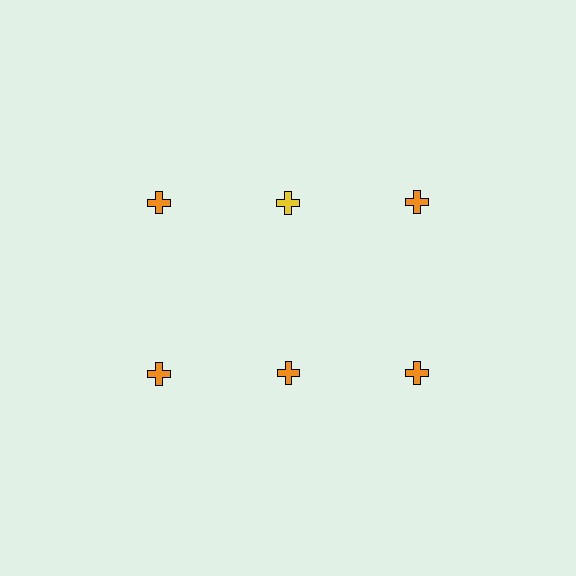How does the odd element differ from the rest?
It has a different color: yellow instead of orange.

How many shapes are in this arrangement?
There are 6 shapes arranged in a grid pattern.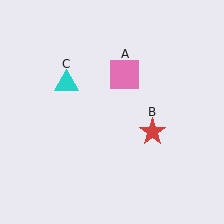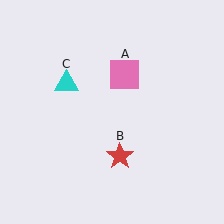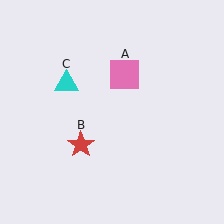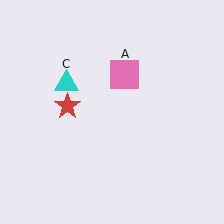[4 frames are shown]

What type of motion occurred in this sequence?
The red star (object B) rotated clockwise around the center of the scene.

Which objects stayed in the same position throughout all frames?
Pink square (object A) and cyan triangle (object C) remained stationary.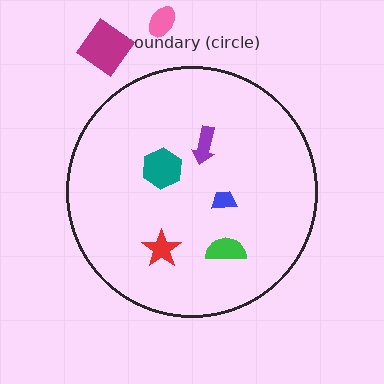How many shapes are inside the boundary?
5 inside, 2 outside.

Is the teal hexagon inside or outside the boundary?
Inside.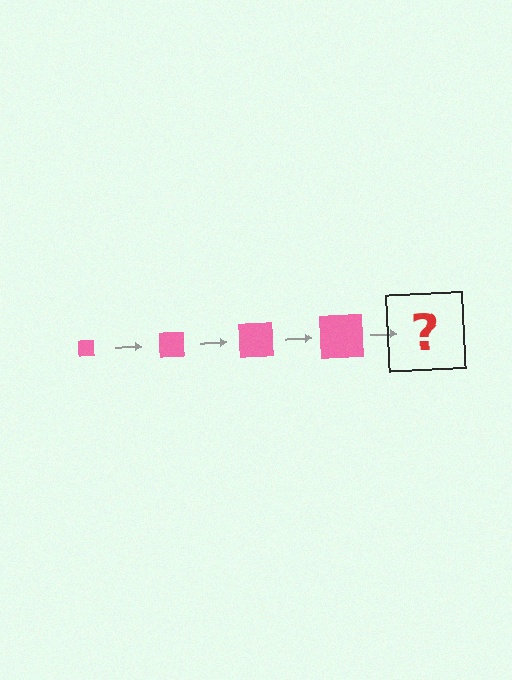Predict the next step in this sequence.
The next step is a pink square, larger than the previous one.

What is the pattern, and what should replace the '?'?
The pattern is that the square gets progressively larger each step. The '?' should be a pink square, larger than the previous one.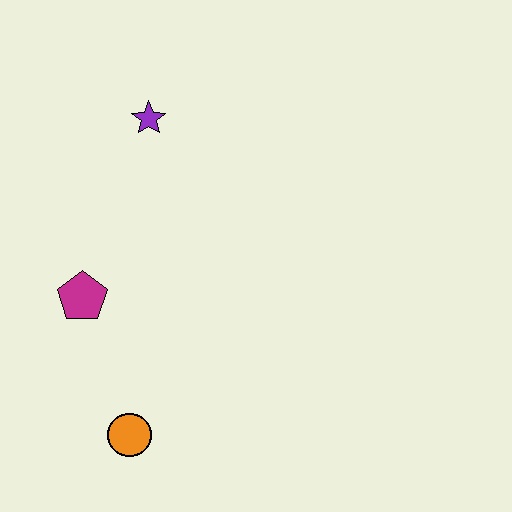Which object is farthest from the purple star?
The orange circle is farthest from the purple star.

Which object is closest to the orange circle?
The magenta pentagon is closest to the orange circle.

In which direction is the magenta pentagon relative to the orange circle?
The magenta pentagon is above the orange circle.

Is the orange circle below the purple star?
Yes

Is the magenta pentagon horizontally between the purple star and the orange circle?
No